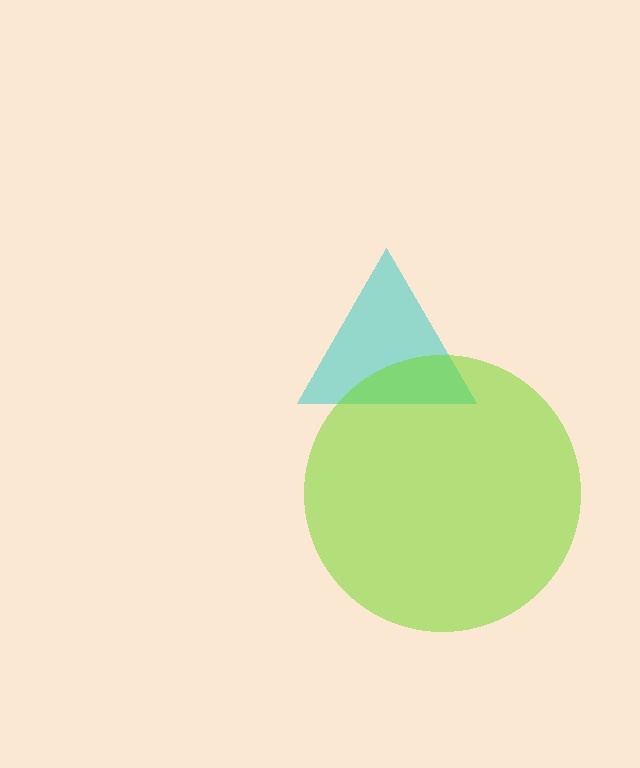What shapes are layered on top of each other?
The layered shapes are: a cyan triangle, a lime circle.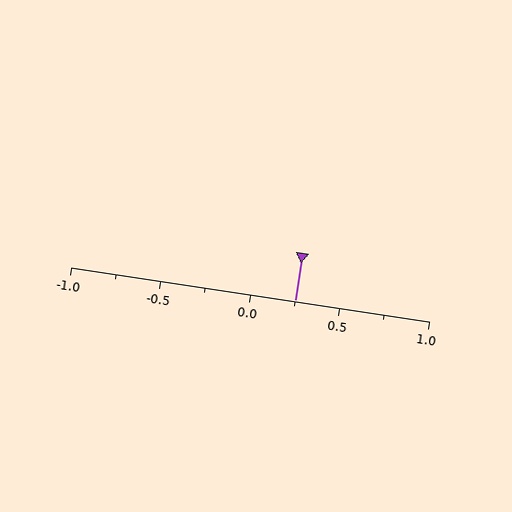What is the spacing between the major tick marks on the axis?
The major ticks are spaced 0.5 apart.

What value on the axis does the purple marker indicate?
The marker indicates approximately 0.25.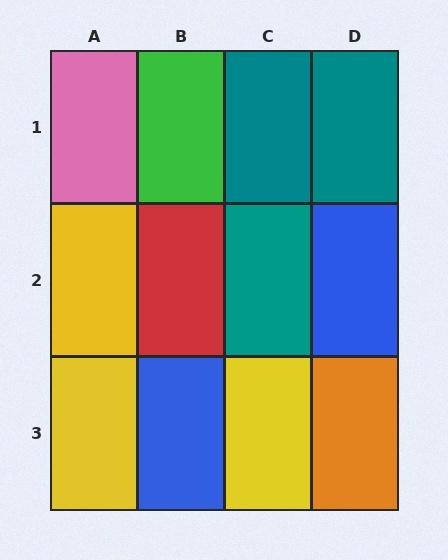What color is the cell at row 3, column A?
Yellow.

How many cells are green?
1 cell is green.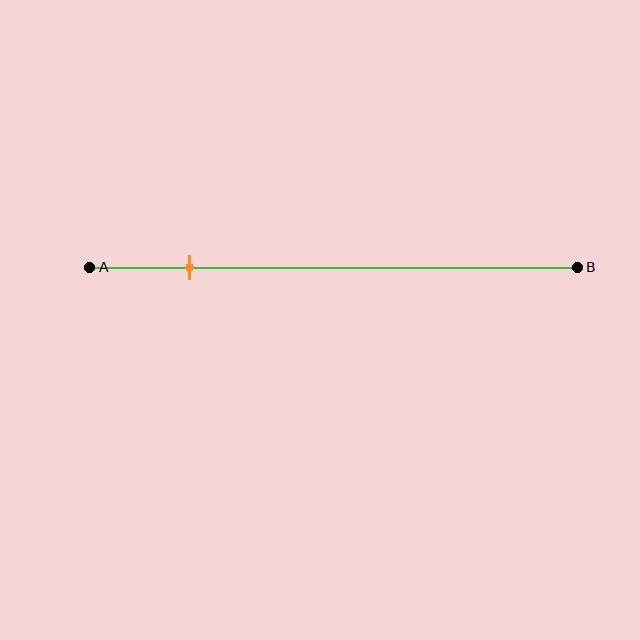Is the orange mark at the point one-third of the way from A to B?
No, the mark is at about 20% from A, not at the 33% one-third point.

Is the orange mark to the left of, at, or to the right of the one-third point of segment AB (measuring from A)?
The orange mark is to the left of the one-third point of segment AB.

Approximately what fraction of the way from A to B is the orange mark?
The orange mark is approximately 20% of the way from A to B.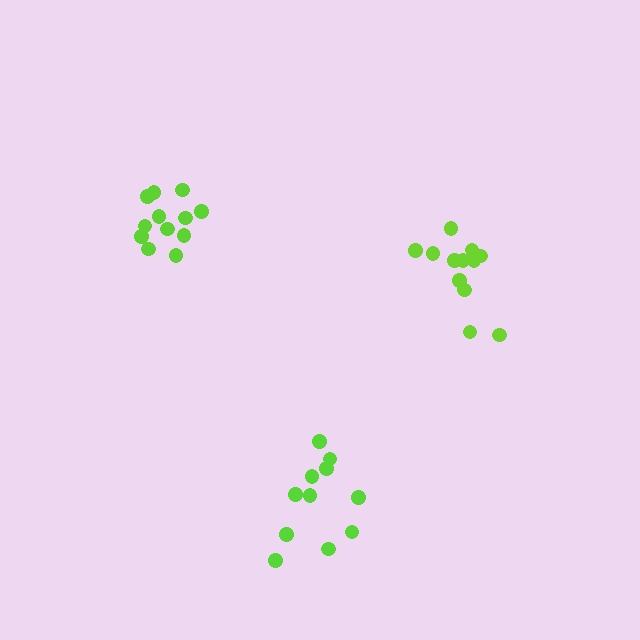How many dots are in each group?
Group 1: 12 dots, Group 2: 11 dots, Group 3: 12 dots (35 total).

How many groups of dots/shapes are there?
There are 3 groups.